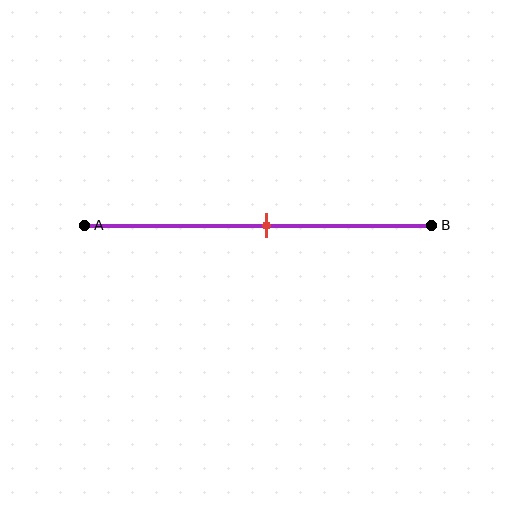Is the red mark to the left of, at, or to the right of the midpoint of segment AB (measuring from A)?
The red mark is approximately at the midpoint of segment AB.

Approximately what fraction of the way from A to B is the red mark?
The red mark is approximately 50% of the way from A to B.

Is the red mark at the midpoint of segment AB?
Yes, the mark is approximately at the midpoint.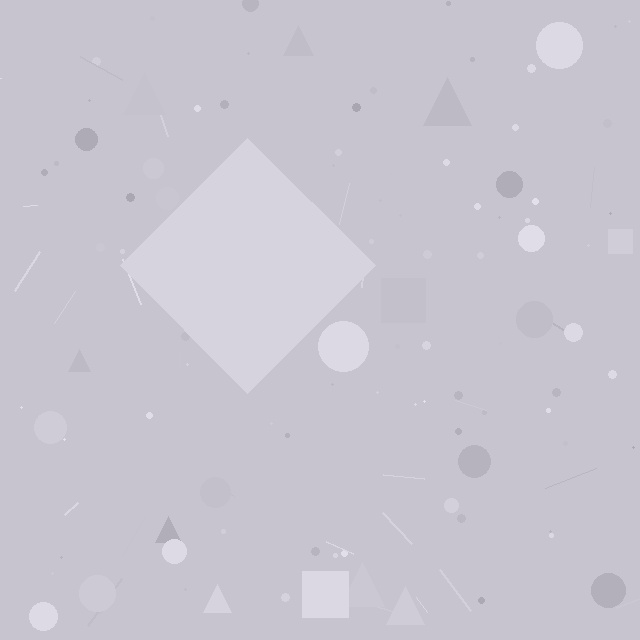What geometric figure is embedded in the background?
A diamond is embedded in the background.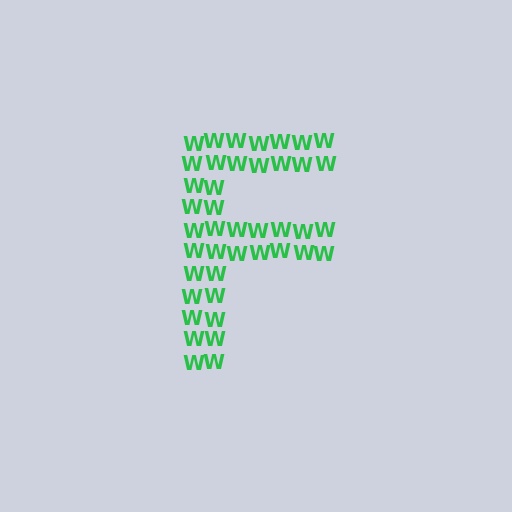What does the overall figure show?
The overall figure shows the letter F.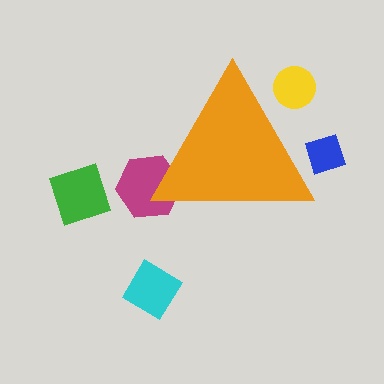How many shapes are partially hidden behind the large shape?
3 shapes are partially hidden.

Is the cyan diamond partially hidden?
No, the cyan diamond is fully visible.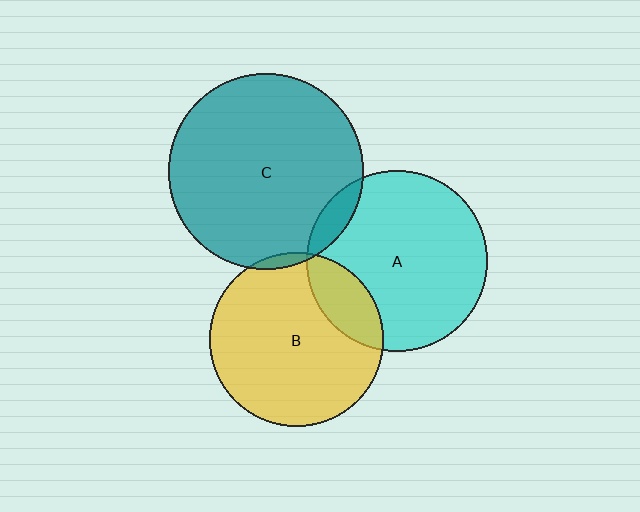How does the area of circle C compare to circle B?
Approximately 1.3 times.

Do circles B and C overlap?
Yes.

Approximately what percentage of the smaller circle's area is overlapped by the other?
Approximately 5%.